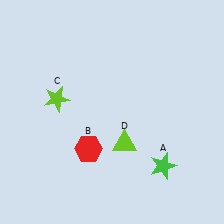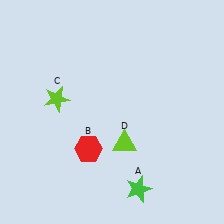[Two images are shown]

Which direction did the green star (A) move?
The green star (A) moved left.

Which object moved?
The green star (A) moved left.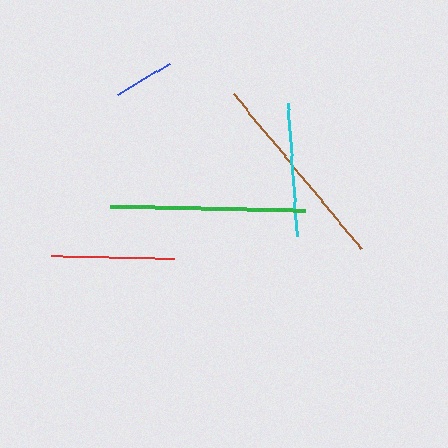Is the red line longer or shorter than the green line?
The green line is longer than the red line.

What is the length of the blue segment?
The blue segment is approximately 61 pixels long.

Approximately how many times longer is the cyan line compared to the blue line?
The cyan line is approximately 2.1 times the length of the blue line.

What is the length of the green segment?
The green segment is approximately 195 pixels long.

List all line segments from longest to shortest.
From longest to shortest: brown, green, cyan, red, blue.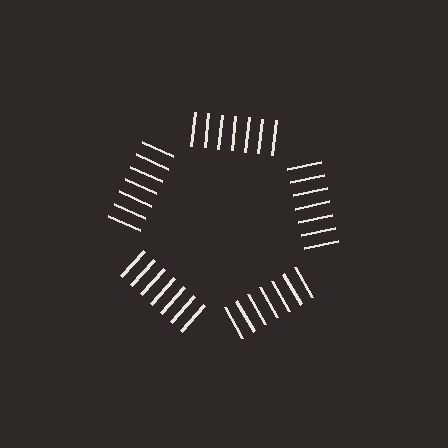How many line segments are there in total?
35 — 7 along each of the 5 edges.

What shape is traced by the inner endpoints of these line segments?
An illusory pentagon — the line segments terminate on its edges but no continuous stroke is drawn.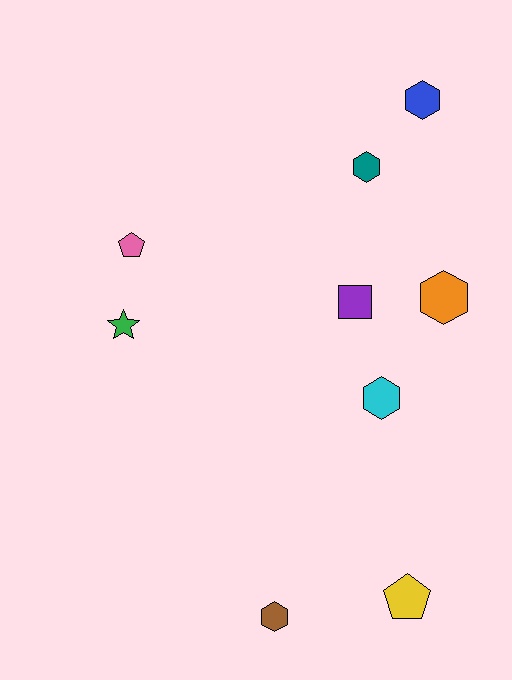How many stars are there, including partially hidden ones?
There is 1 star.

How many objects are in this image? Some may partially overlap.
There are 9 objects.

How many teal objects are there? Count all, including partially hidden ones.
There is 1 teal object.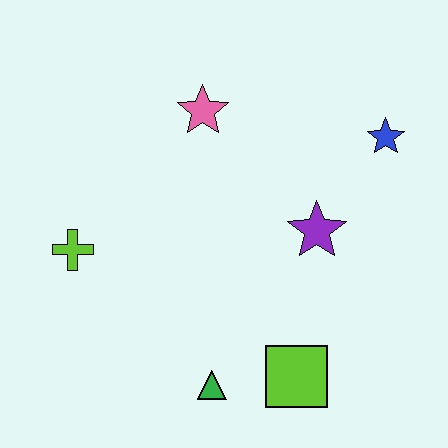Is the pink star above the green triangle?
Yes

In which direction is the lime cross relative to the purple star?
The lime cross is to the left of the purple star.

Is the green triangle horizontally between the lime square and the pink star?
Yes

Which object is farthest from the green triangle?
The blue star is farthest from the green triangle.